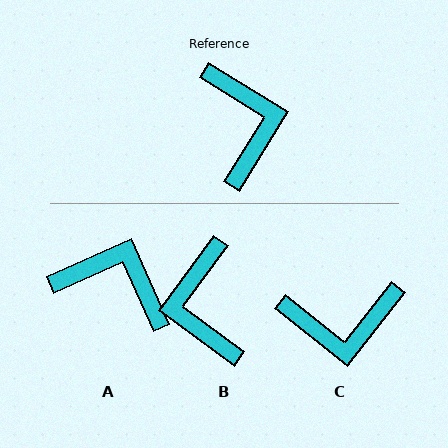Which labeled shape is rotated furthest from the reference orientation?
B, about 176 degrees away.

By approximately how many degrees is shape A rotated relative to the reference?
Approximately 56 degrees counter-clockwise.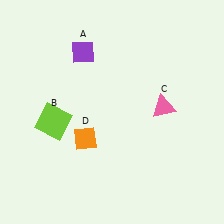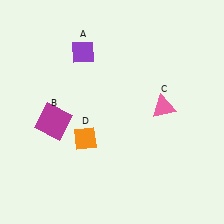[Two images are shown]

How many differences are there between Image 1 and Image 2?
There is 1 difference between the two images.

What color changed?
The square (B) changed from lime in Image 1 to magenta in Image 2.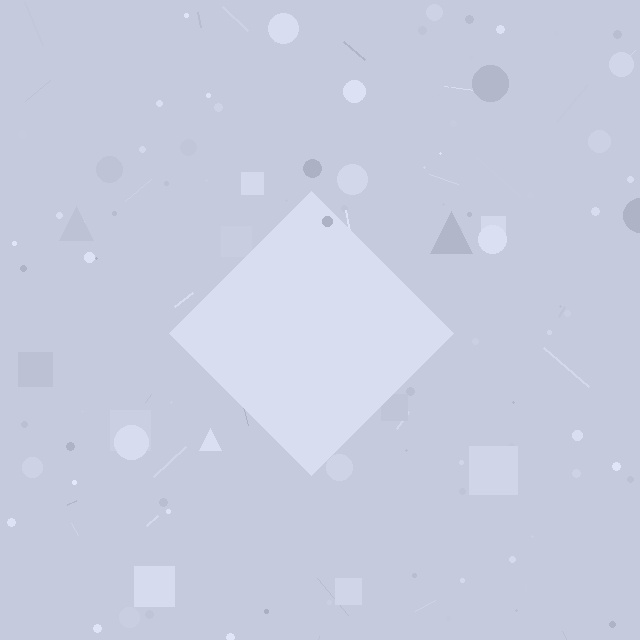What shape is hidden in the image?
A diamond is hidden in the image.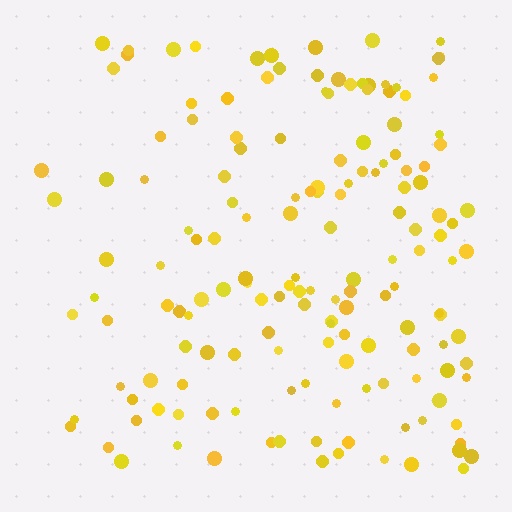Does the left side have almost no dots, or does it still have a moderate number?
Still a moderate number, just noticeably fewer than the right.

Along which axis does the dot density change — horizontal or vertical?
Horizontal.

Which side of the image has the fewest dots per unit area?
The left.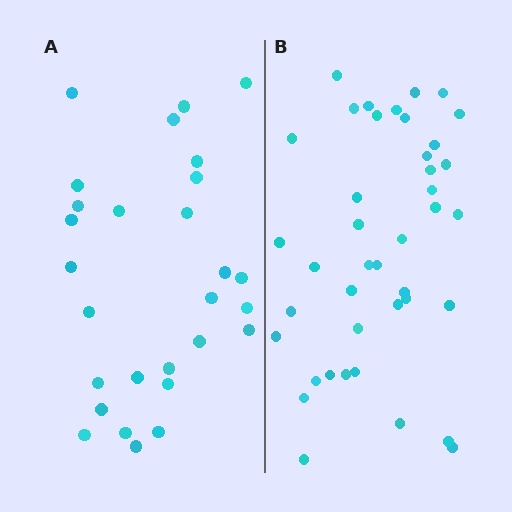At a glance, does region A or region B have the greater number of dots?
Region B (the right region) has more dots.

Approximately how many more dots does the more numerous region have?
Region B has approximately 15 more dots than region A.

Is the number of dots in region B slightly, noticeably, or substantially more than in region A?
Region B has substantially more. The ratio is roughly 1.5 to 1.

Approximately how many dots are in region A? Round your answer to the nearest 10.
About 30 dots. (The exact count is 28, which rounds to 30.)